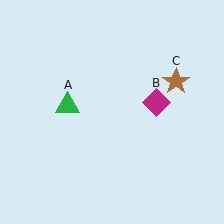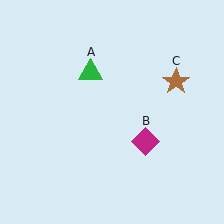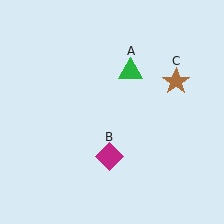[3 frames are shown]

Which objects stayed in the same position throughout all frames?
Brown star (object C) remained stationary.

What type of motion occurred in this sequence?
The green triangle (object A), magenta diamond (object B) rotated clockwise around the center of the scene.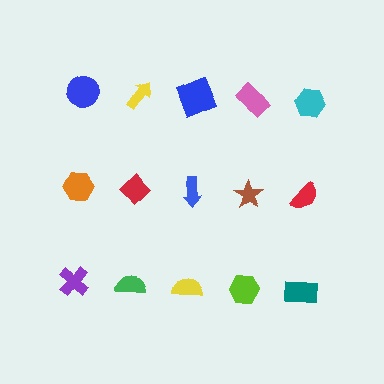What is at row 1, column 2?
A yellow arrow.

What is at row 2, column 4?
A brown star.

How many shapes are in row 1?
5 shapes.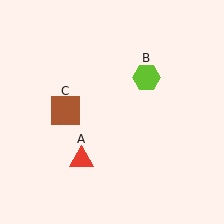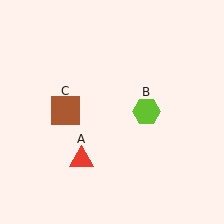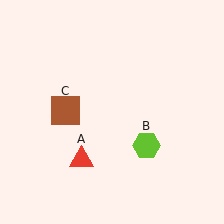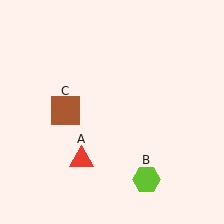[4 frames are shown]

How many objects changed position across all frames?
1 object changed position: lime hexagon (object B).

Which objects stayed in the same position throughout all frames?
Red triangle (object A) and brown square (object C) remained stationary.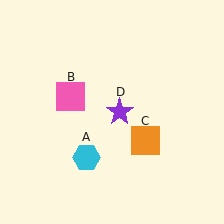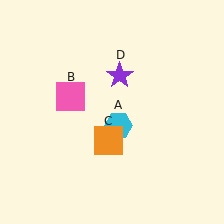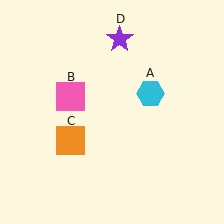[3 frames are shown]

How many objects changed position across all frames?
3 objects changed position: cyan hexagon (object A), orange square (object C), purple star (object D).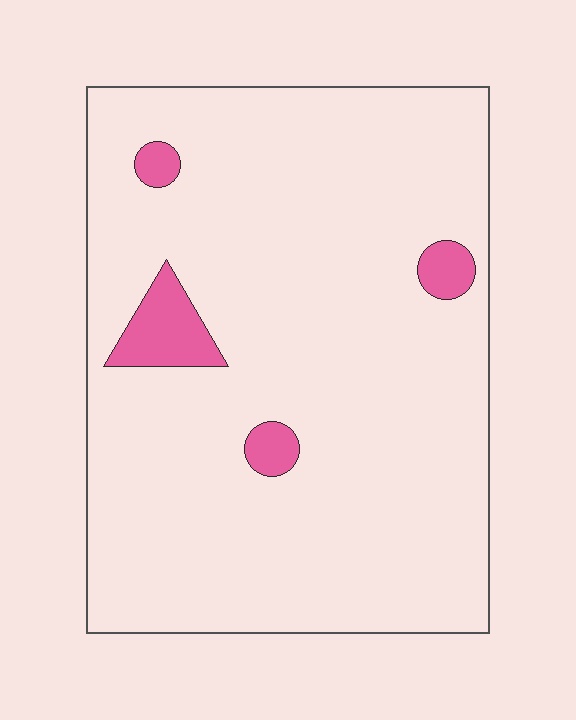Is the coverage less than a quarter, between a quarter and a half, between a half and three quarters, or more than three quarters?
Less than a quarter.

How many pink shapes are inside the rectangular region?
4.